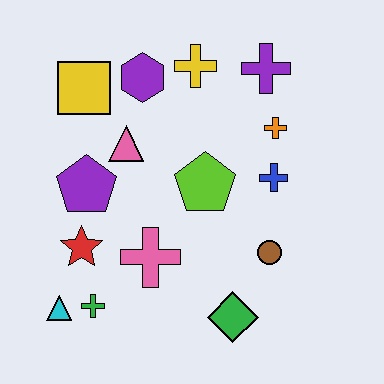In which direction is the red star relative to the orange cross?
The red star is to the left of the orange cross.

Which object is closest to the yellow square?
The purple hexagon is closest to the yellow square.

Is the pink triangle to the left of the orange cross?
Yes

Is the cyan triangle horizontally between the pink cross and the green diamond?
No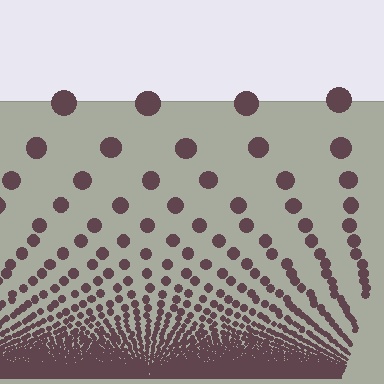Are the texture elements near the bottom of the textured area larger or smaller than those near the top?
Smaller. The gradient is inverted — elements near the bottom are smaller and denser.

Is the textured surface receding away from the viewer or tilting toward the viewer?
The surface appears to tilt toward the viewer. Texture elements get larger and sparser toward the top.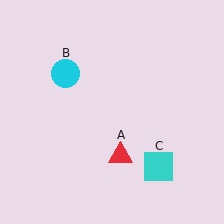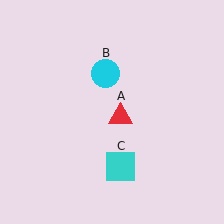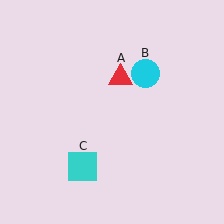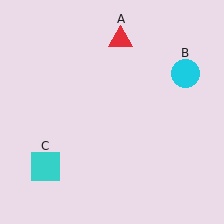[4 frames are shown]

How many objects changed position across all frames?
3 objects changed position: red triangle (object A), cyan circle (object B), cyan square (object C).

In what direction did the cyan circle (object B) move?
The cyan circle (object B) moved right.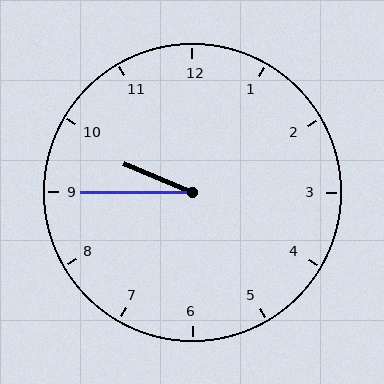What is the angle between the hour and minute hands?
Approximately 22 degrees.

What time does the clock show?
9:45.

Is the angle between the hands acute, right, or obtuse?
It is acute.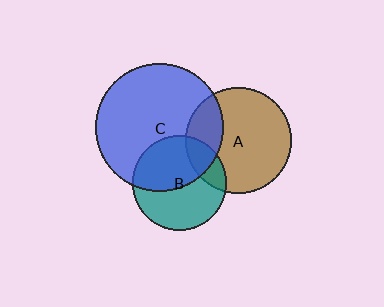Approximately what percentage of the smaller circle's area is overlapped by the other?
Approximately 50%.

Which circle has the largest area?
Circle C (blue).